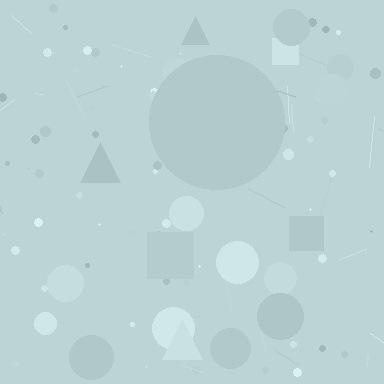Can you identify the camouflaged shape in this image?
The camouflaged shape is a circle.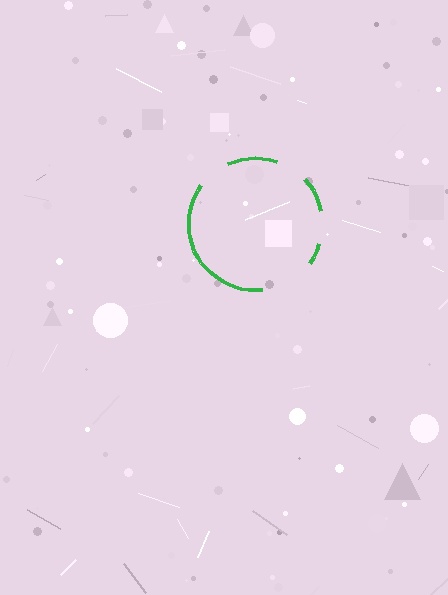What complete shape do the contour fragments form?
The contour fragments form a circle.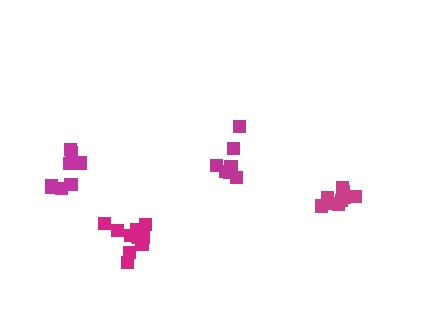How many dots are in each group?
Group 1: 10 dots, Group 2: 7 dots, Group 3: 8 dots, Group 4: 12 dots (37 total).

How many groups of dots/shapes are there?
There are 4 groups.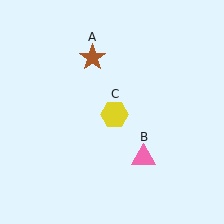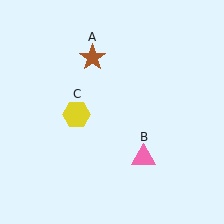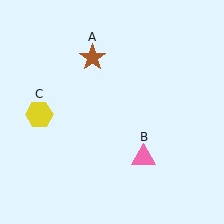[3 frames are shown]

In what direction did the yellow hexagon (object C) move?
The yellow hexagon (object C) moved left.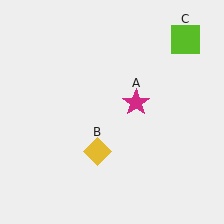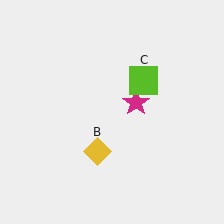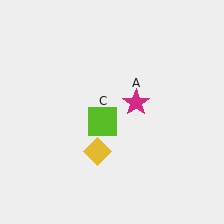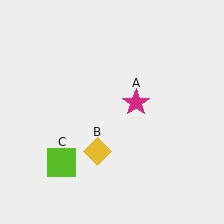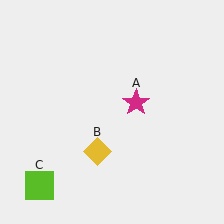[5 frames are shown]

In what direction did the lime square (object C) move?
The lime square (object C) moved down and to the left.